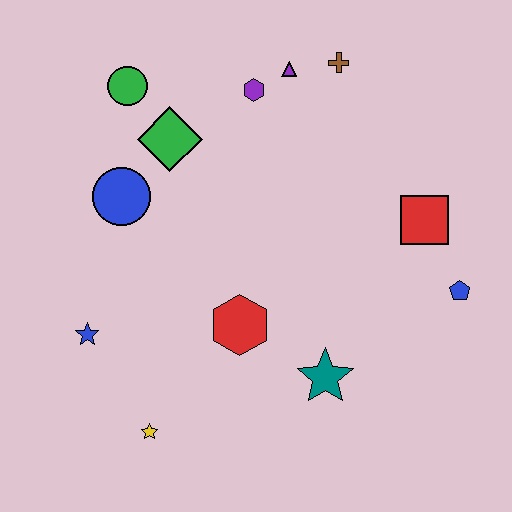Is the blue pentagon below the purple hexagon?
Yes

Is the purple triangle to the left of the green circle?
No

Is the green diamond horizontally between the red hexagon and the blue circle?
Yes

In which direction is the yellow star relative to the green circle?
The yellow star is below the green circle.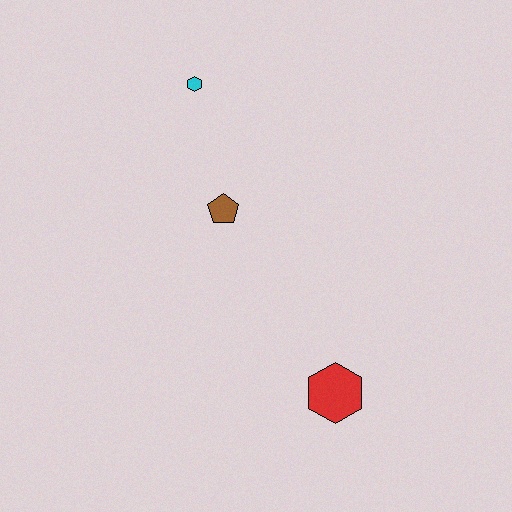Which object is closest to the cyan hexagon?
The brown pentagon is closest to the cyan hexagon.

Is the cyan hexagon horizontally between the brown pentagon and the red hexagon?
No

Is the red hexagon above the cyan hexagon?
No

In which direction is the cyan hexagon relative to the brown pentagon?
The cyan hexagon is above the brown pentagon.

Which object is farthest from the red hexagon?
The cyan hexagon is farthest from the red hexagon.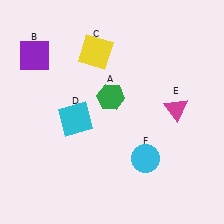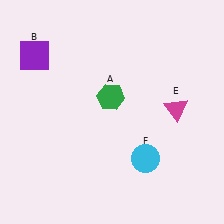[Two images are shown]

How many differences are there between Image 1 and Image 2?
There are 2 differences between the two images.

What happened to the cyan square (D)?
The cyan square (D) was removed in Image 2. It was in the bottom-left area of Image 1.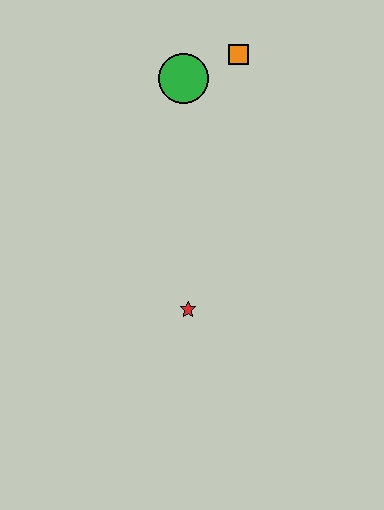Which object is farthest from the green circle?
The red star is farthest from the green circle.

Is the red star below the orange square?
Yes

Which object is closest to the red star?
The green circle is closest to the red star.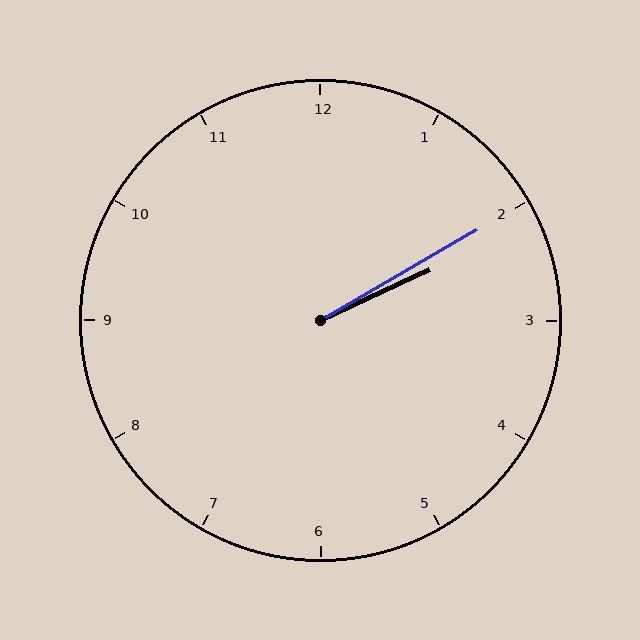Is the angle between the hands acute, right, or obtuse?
It is acute.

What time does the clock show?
2:10.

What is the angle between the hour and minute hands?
Approximately 5 degrees.